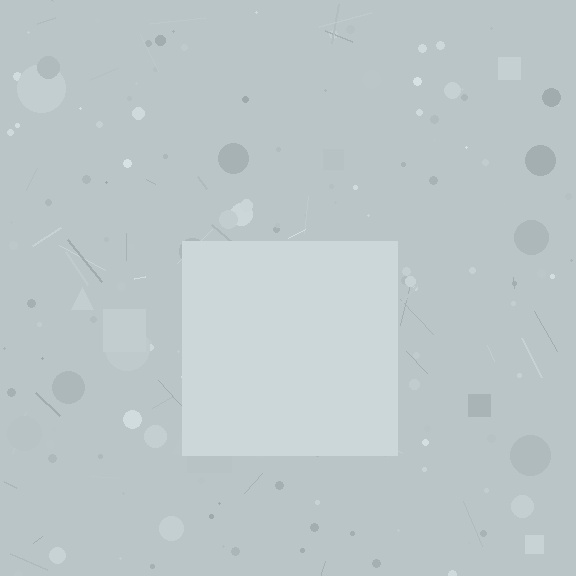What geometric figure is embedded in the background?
A square is embedded in the background.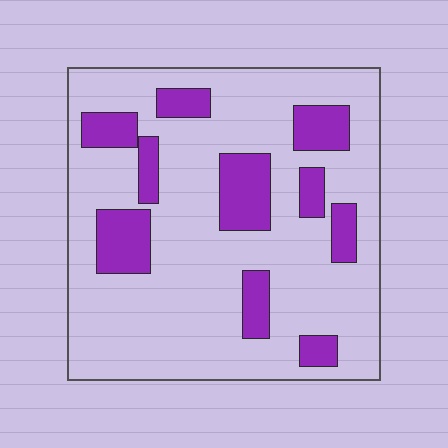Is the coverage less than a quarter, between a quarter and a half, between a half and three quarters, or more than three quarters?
Less than a quarter.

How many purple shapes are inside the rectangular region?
10.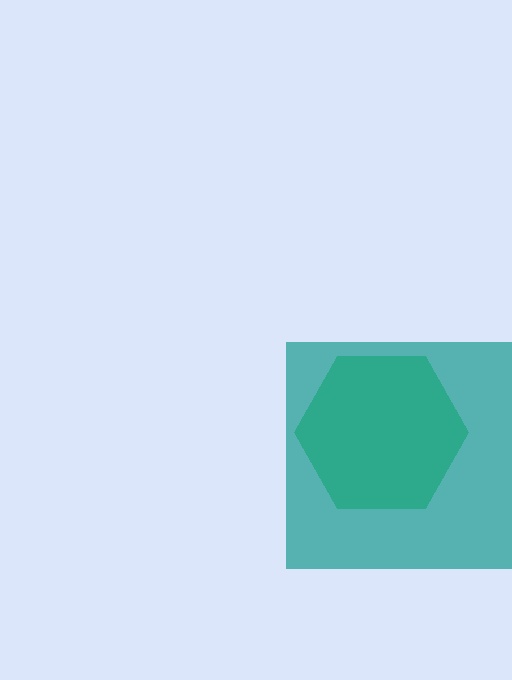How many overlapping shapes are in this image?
There are 2 overlapping shapes in the image.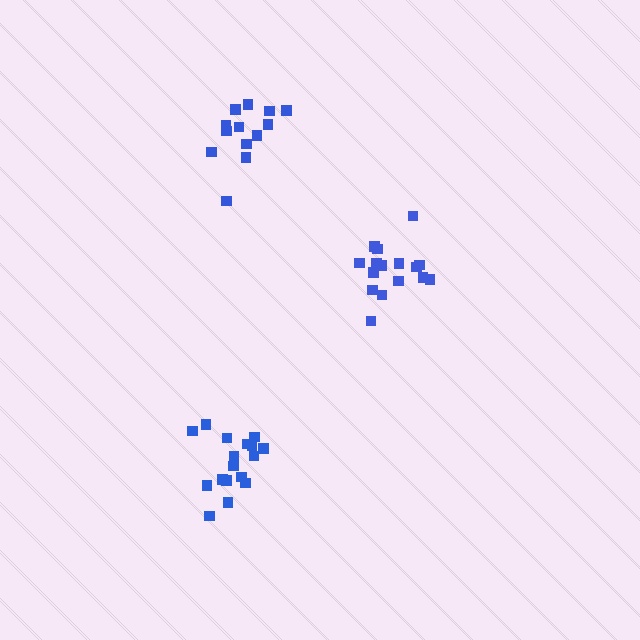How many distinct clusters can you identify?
There are 3 distinct clusters.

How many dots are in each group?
Group 1: 16 dots, Group 2: 17 dots, Group 3: 13 dots (46 total).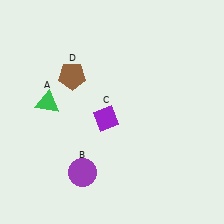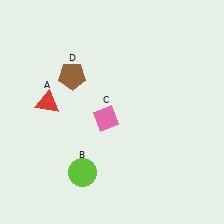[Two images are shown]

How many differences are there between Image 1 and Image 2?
There are 3 differences between the two images.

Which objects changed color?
A changed from green to red. B changed from purple to lime. C changed from purple to pink.